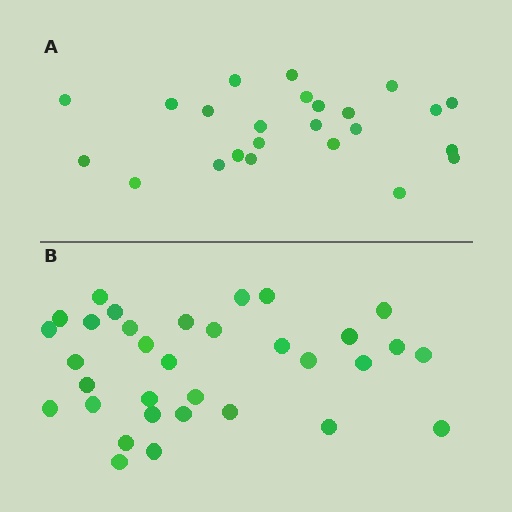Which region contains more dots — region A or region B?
Region B (the bottom region) has more dots.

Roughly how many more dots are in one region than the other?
Region B has roughly 8 or so more dots than region A.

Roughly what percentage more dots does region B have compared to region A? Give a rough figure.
About 40% more.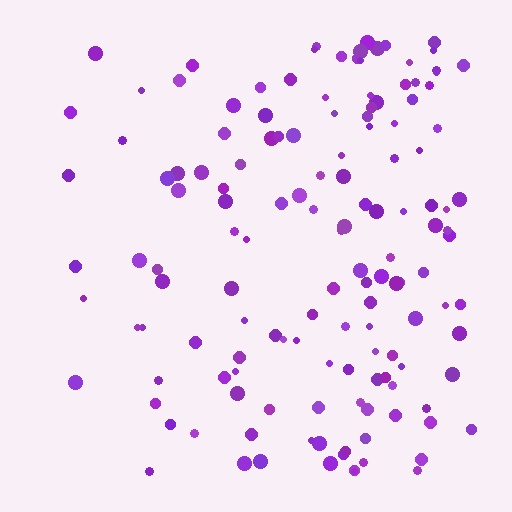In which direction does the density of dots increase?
From left to right, with the right side densest.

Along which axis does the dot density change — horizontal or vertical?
Horizontal.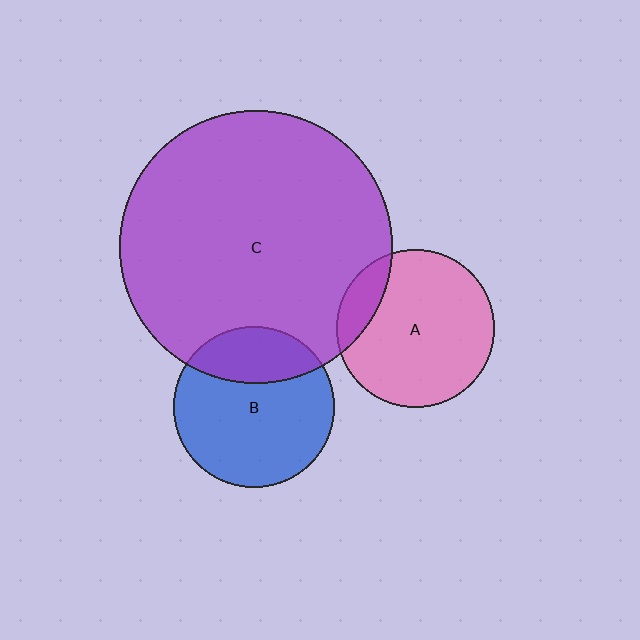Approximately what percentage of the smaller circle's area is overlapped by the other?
Approximately 15%.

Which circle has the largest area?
Circle C (purple).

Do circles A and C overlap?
Yes.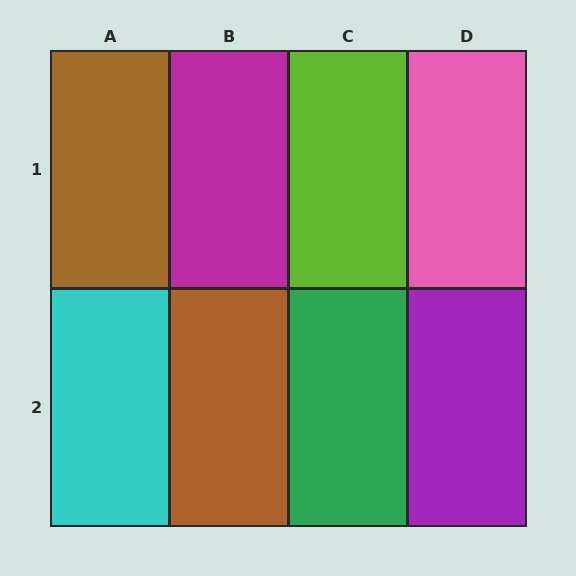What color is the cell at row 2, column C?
Green.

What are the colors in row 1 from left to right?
Brown, magenta, lime, pink.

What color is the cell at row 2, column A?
Cyan.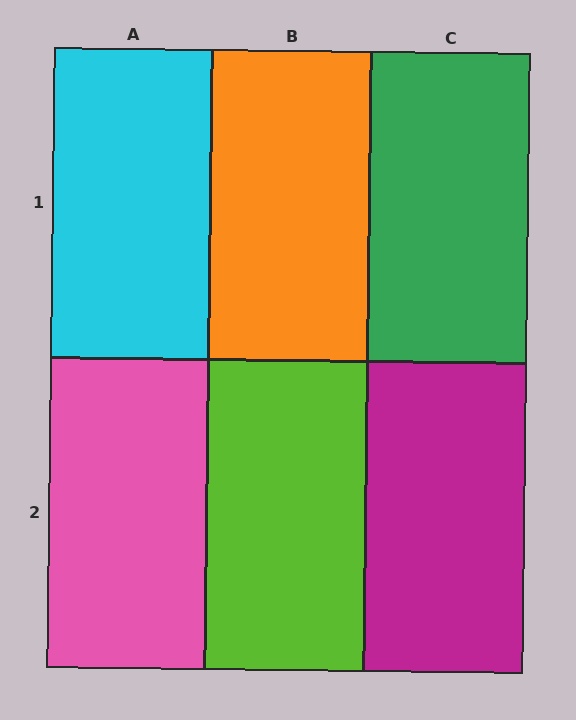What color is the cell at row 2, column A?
Pink.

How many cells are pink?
1 cell is pink.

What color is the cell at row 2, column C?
Magenta.